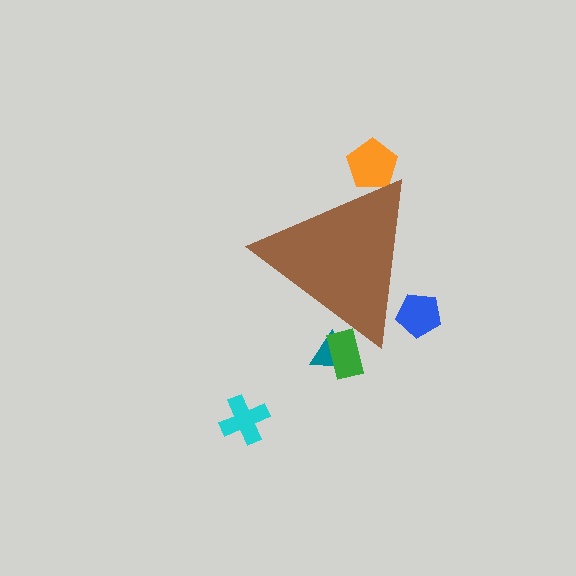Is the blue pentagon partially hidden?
Yes, the blue pentagon is partially hidden behind the brown triangle.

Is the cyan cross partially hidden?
No, the cyan cross is fully visible.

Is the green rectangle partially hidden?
Yes, the green rectangle is partially hidden behind the brown triangle.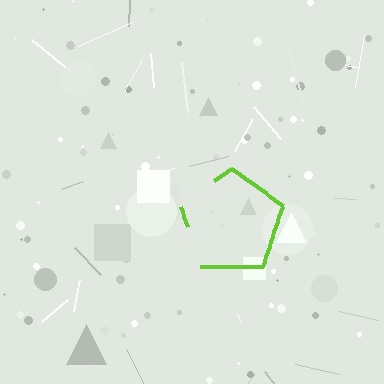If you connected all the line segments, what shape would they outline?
They would outline a pentagon.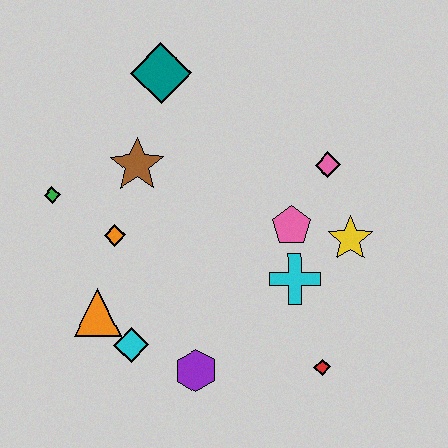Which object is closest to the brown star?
The orange diamond is closest to the brown star.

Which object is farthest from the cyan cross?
The green diamond is farthest from the cyan cross.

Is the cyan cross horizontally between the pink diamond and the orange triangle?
Yes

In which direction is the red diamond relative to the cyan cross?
The red diamond is below the cyan cross.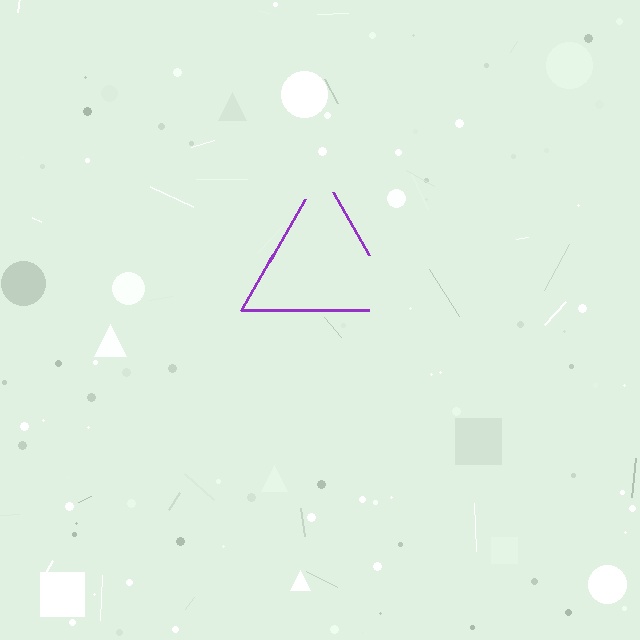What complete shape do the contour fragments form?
The contour fragments form a triangle.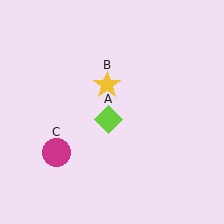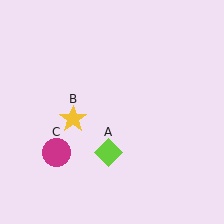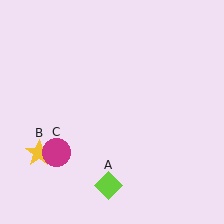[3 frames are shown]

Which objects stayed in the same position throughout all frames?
Magenta circle (object C) remained stationary.